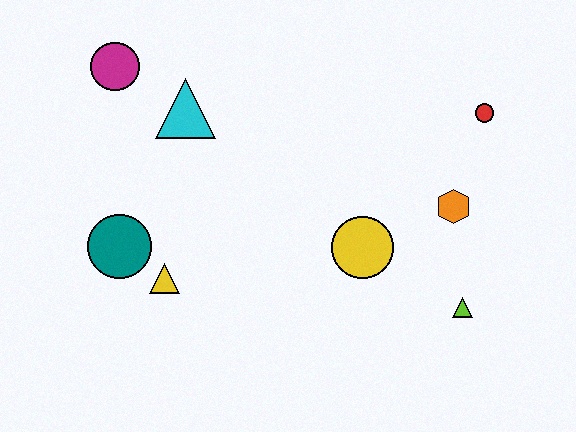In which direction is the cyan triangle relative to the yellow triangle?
The cyan triangle is above the yellow triangle.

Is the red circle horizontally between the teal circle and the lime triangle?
No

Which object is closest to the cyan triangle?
The magenta circle is closest to the cyan triangle.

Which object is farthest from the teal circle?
The red circle is farthest from the teal circle.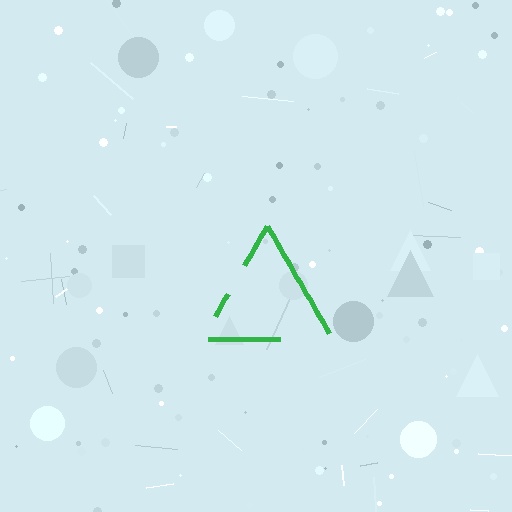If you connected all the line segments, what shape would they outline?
They would outline a triangle.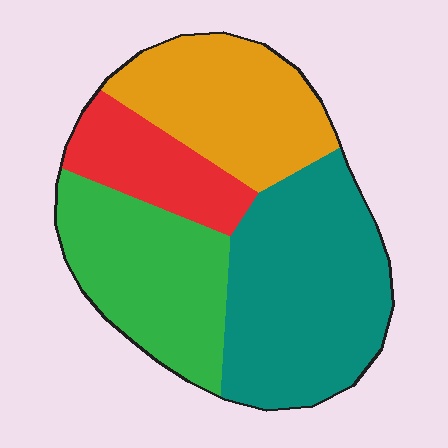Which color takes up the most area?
Teal, at roughly 35%.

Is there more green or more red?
Green.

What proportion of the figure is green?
Green takes up about one quarter (1/4) of the figure.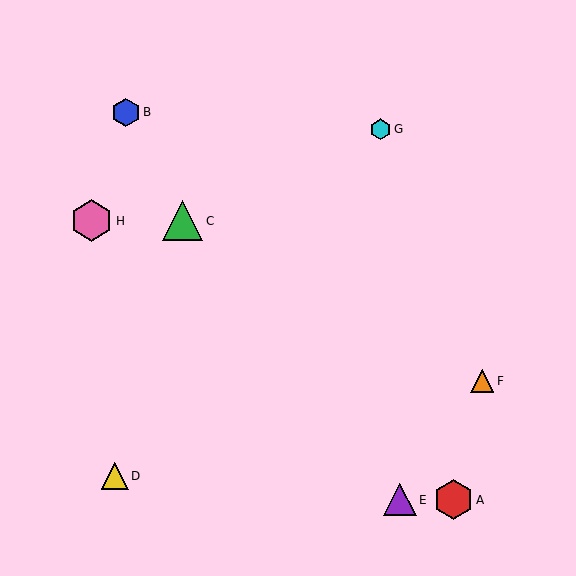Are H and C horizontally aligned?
Yes, both are at y≈221.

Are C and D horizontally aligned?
No, C is at y≈221 and D is at y≈476.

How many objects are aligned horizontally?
2 objects (C, H) are aligned horizontally.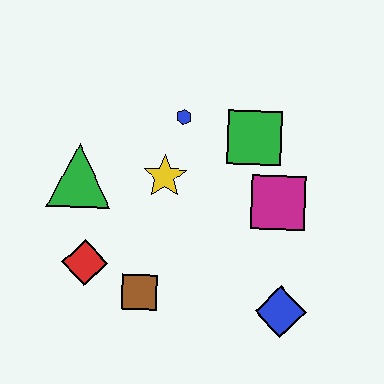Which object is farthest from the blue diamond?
The green triangle is farthest from the blue diamond.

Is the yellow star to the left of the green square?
Yes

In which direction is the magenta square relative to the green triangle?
The magenta square is to the right of the green triangle.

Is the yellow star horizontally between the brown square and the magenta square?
Yes